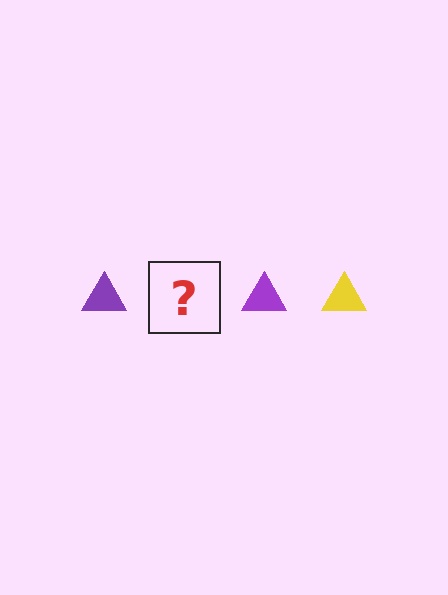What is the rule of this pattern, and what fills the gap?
The rule is that the pattern cycles through purple, yellow triangles. The gap should be filled with a yellow triangle.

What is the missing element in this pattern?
The missing element is a yellow triangle.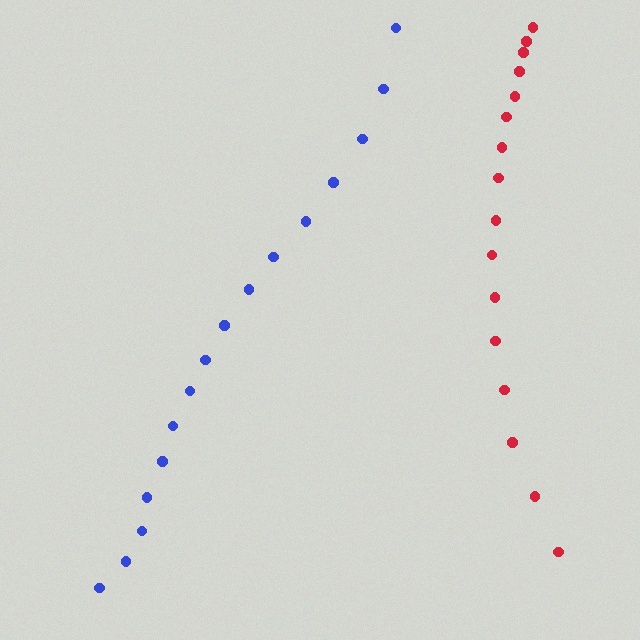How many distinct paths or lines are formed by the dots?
There are 2 distinct paths.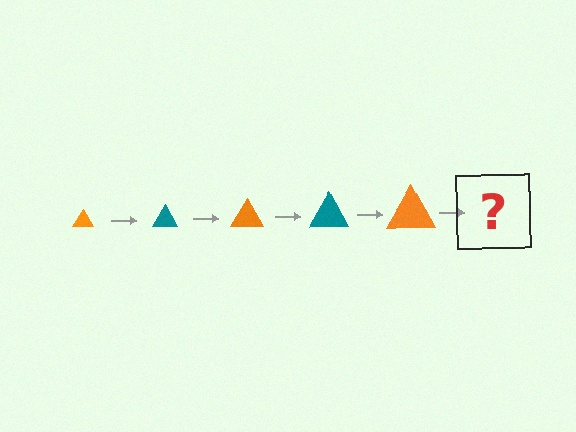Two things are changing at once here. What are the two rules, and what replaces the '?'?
The two rules are that the triangle grows larger each step and the color cycles through orange and teal. The '?' should be a teal triangle, larger than the previous one.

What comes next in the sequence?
The next element should be a teal triangle, larger than the previous one.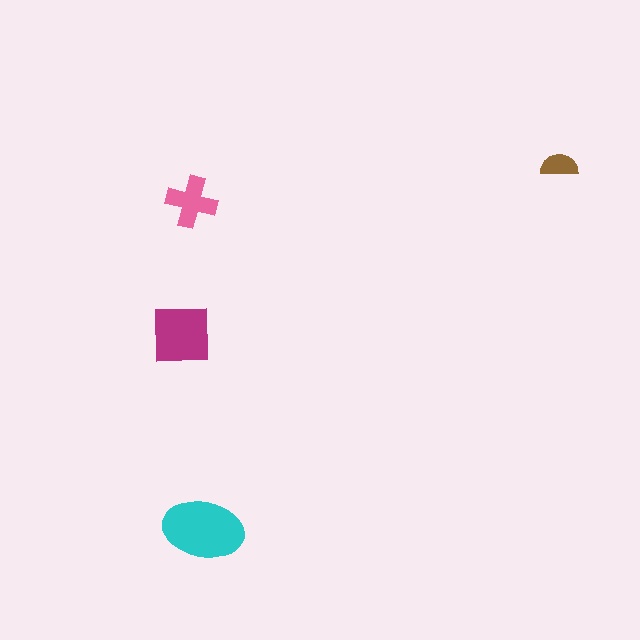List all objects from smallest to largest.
The brown semicircle, the pink cross, the magenta square, the cyan ellipse.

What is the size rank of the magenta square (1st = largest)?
2nd.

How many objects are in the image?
There are 4 objects in the image.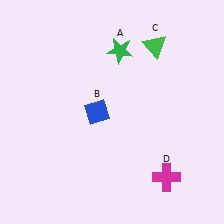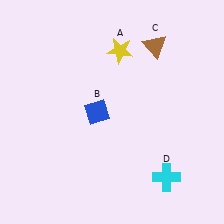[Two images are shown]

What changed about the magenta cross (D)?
In Image 1, D is magenta. In Image 2, it changed to cyan.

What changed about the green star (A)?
In Image 1, A is green. In Image 2, it changed to yellow.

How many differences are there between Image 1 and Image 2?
There are 3 differences between the two images.